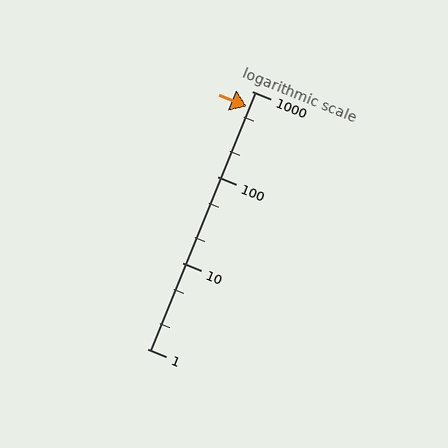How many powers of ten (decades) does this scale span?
The scale spans 3 decades, from 1 to 1000.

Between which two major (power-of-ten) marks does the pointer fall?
The pointer is between 100 and 1000.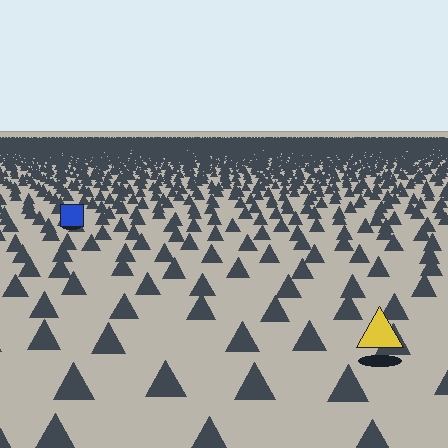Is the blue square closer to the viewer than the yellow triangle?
No. The yellow triangle is closer — you can tell from the texture gradient: the ground texture is coarser near it.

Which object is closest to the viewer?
The yellow triangle is closest. The texture marks near it are larger and more spread out.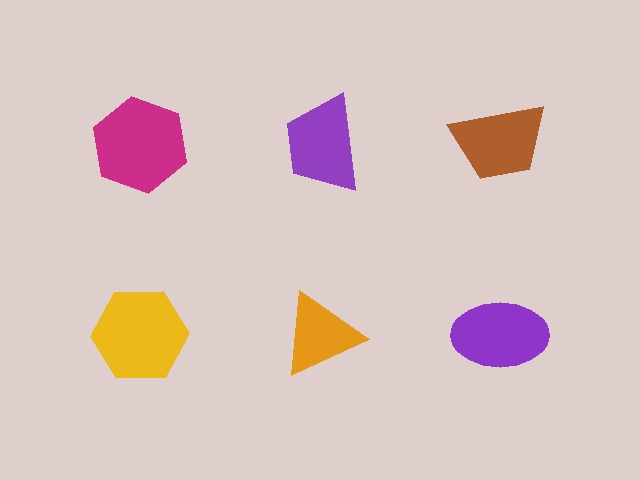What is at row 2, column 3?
A purple ellipse.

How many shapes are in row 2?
3 shapes.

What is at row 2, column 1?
A yellow hexagon.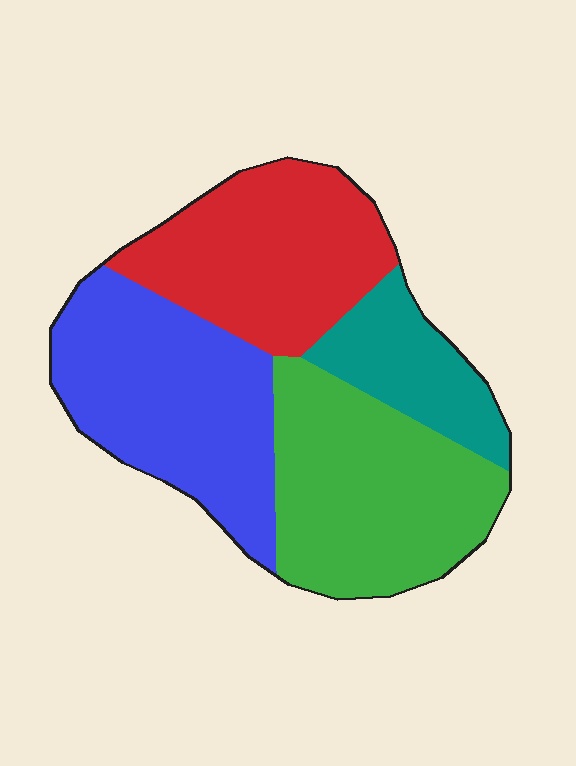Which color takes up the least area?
Teal, at roughly 15%.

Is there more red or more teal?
Red.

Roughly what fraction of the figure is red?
Red covers around 25% of the figure.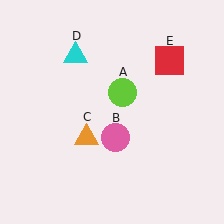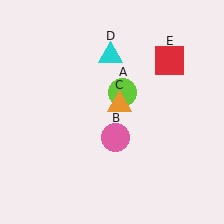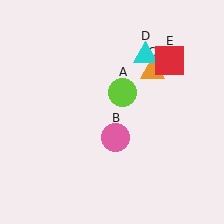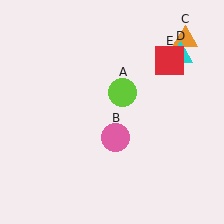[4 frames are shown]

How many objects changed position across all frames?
2 objects changed position: orange triangle (object C), cyan triangle (object D).